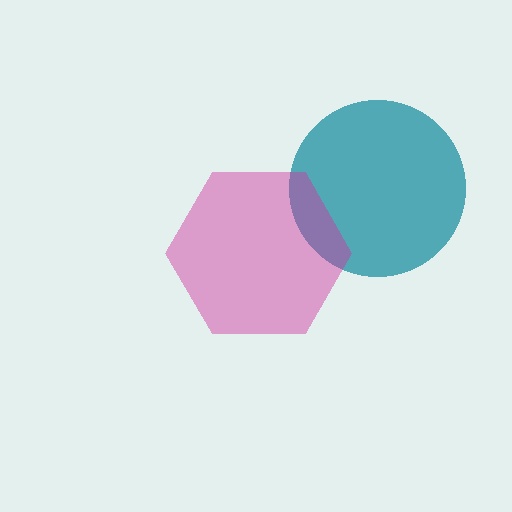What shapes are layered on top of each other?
The layered shapes are: a teal circle, a magenta hexagon.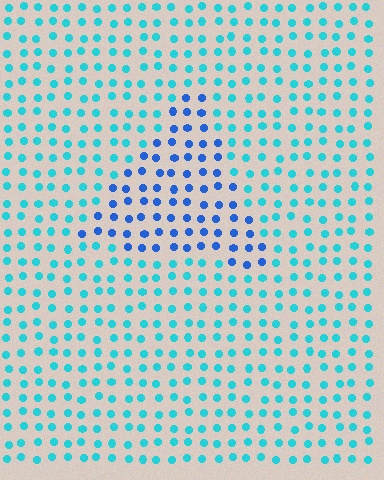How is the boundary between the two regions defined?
The boundary is defined purely by a slight shift in hue (about 37 degrees). Spacing, size, and orientation are identical on both sides.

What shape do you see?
I see a triangle.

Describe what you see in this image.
The image is filled with small cyan elements in a uniform arrangement. A triangle-shaped region is visible where the elements are tinted to a slightly different hue, forming a subtle color boundary.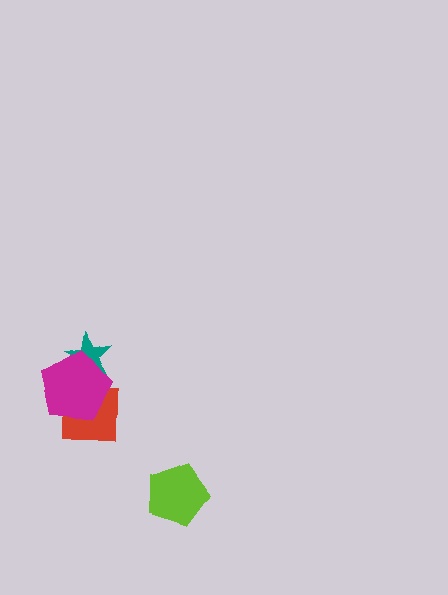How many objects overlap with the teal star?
1 object overlaps with the teal star.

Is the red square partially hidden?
Yes, it is partially covered by another shape.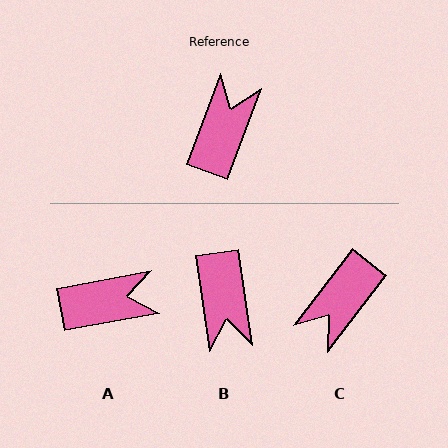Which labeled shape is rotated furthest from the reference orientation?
C, about 162 degrees away.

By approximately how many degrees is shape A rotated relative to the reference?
Approximately 59 degrees clockwise.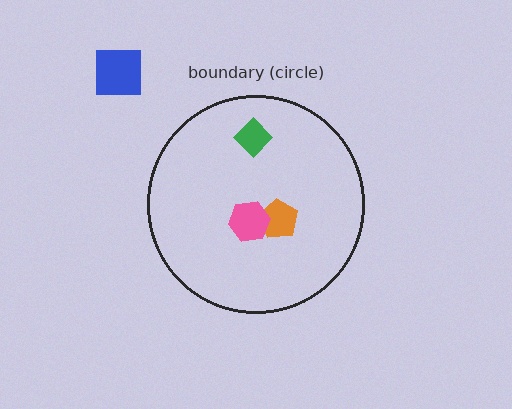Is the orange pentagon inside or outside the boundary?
Inside.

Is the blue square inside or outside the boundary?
Outside.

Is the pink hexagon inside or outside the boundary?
Inside.